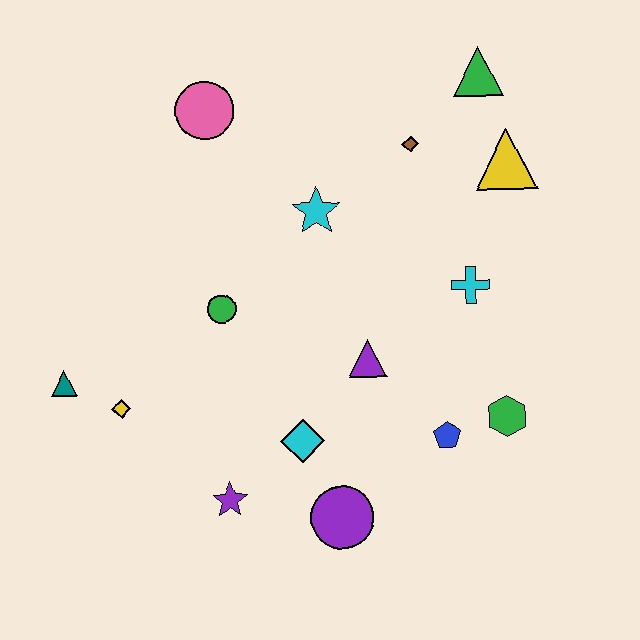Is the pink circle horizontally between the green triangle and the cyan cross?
No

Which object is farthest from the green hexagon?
The teal triangle is farthest from the green hexagon.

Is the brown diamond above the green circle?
Yes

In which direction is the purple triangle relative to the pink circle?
The purple triangle is below the pink circle.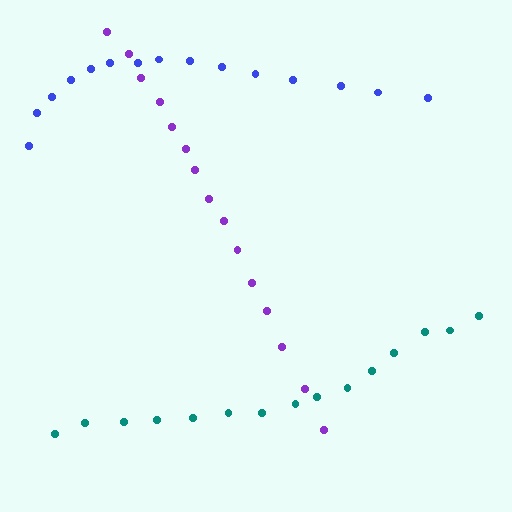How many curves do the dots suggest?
There are 3 distinct paths.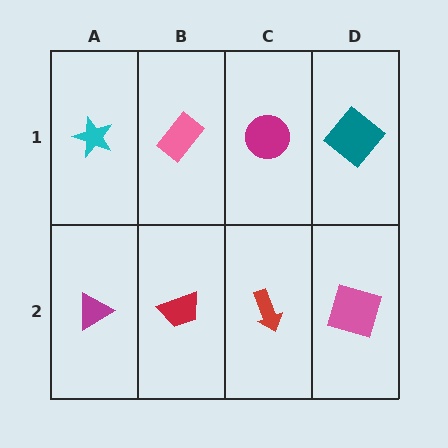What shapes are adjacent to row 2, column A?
A cyan star (row 1, column A), a red trapezoid (row 2, column B).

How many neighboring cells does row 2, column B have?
3.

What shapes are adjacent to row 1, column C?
A red arrow (row 2, column C), a pink rectangle (row 1, column B), a teal diamond (row 1, column D).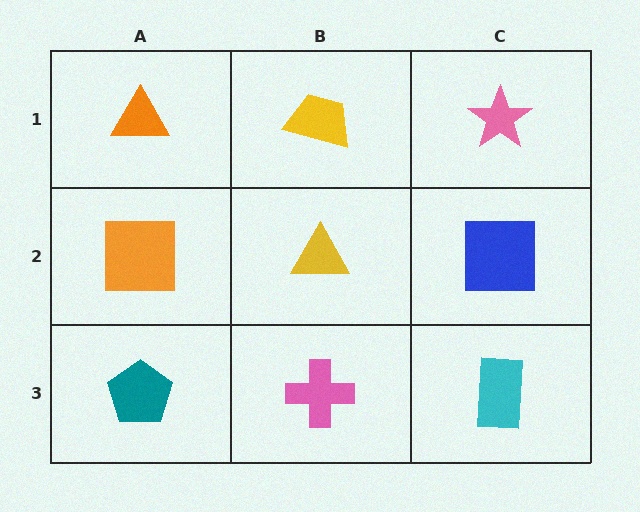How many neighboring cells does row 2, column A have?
3.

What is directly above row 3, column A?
An orange square.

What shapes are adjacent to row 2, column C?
A pink star (row 1, column C), a cyan rectangle (row 3, column C), a yellow triangle (row 2, column B).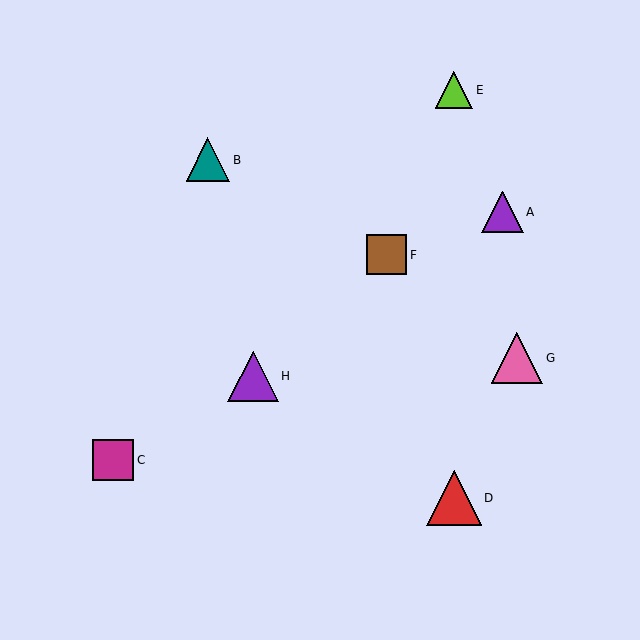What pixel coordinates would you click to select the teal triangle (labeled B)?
Click at (208, 160) to select the teal triangle B.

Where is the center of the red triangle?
The center of the red triangle is at (454, 498).